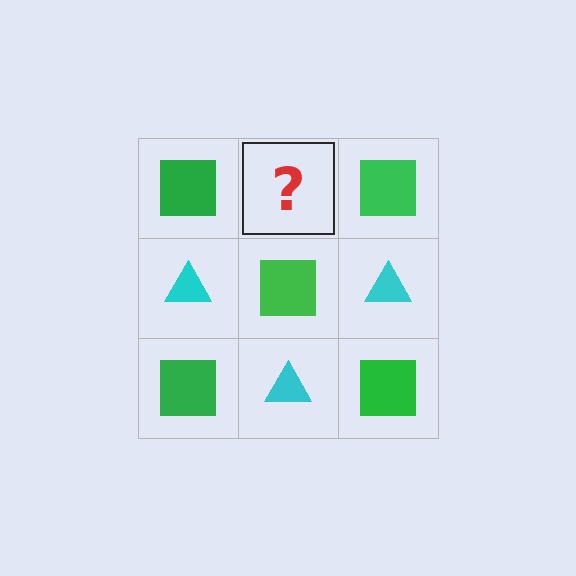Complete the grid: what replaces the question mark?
The question mark should be replaced with a cyan triangle.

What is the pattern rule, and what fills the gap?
The rule is that it alternates green square and cyan triangle in a checkerboard pattern. The gap should be filled with a cyan triangle.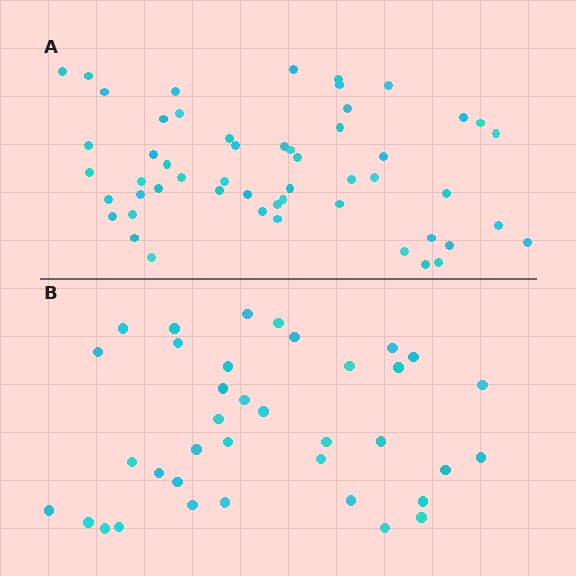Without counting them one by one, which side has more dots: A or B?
Region A (the top region) has more dots.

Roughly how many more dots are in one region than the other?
Region A has approximately 15 more dots than region B.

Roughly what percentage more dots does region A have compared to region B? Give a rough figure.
About 45% more.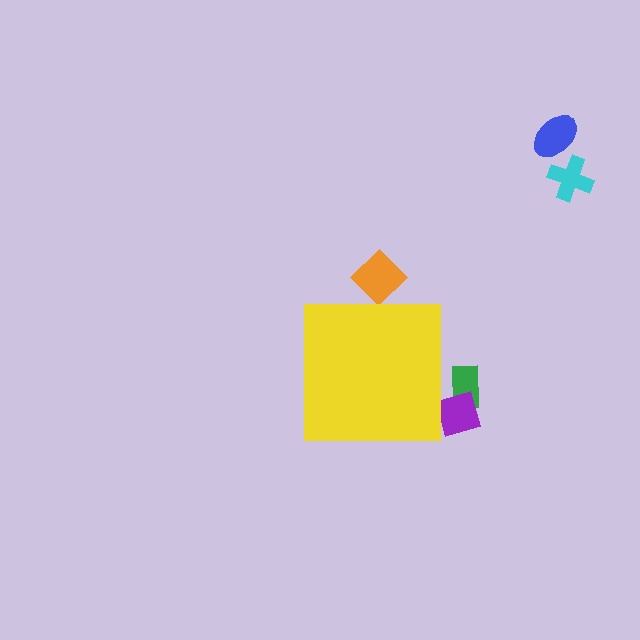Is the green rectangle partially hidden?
Yes, the green rectangle is partially hidden behind the yellow square.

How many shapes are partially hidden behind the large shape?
3 shapes are partially hidden.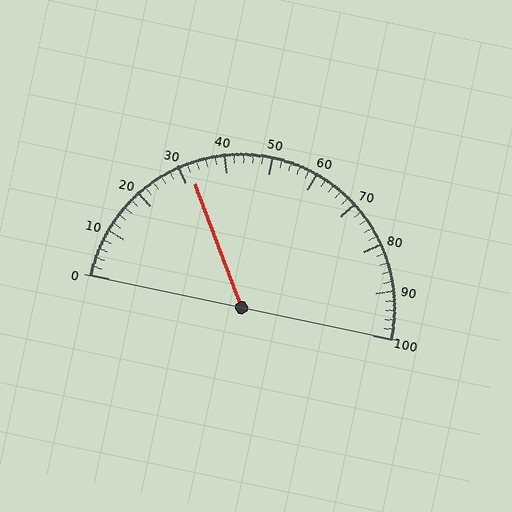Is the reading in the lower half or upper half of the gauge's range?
The reading is in the lower half of the range (0 to 100).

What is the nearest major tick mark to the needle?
The nearest major tick mark is 30.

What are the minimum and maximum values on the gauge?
The gauge ranges from 0 to 100.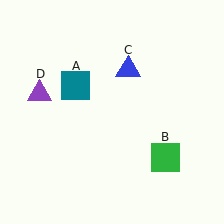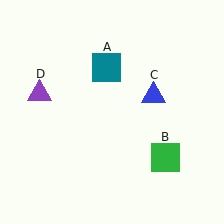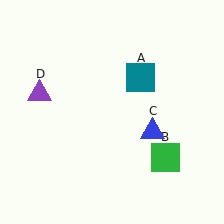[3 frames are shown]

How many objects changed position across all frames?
2 objects changed position: teal square (object A), blue triangle (object C).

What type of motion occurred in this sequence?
The teal square (object A), blue triangle (object C) rotated clockwise around the center of the scene.